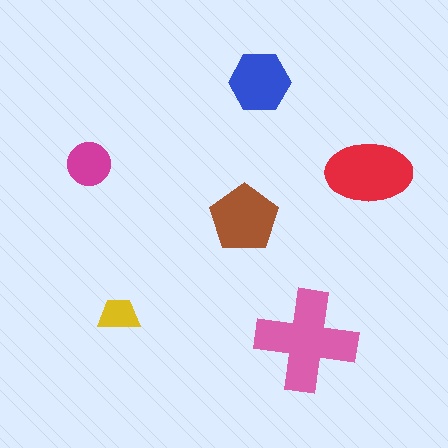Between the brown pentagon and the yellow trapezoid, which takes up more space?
The brown pentagon.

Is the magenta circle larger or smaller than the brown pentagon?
Smaller.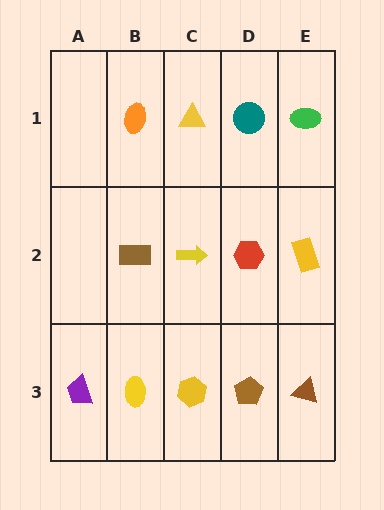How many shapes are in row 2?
4 shapes.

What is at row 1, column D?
A teal circle.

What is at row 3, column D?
A brown pentagon.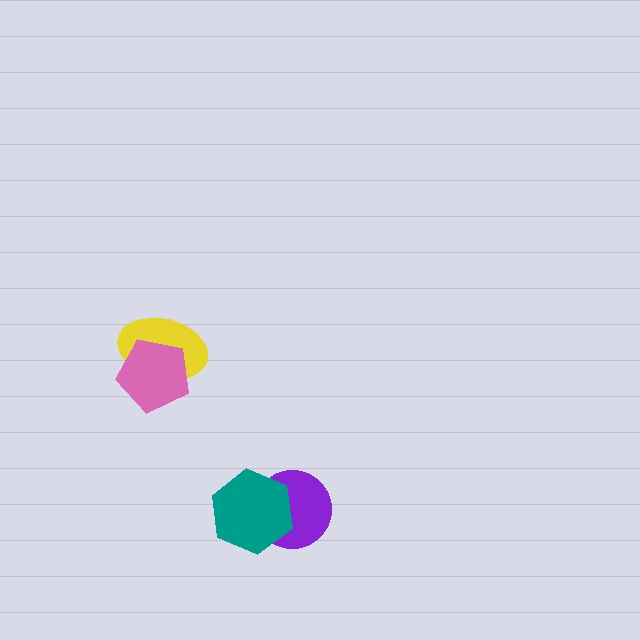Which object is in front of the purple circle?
The teal hexagon is in front of the purple circle.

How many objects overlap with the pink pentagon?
1 object overlaps with the pink pentagon.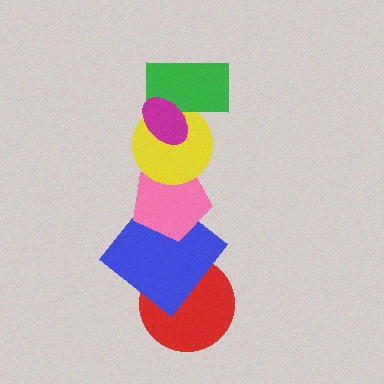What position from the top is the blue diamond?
The blue diamond is 5th from the top.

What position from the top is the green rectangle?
The green rectangle is 2nd from the top.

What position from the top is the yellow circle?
The yellow circle is 3rd from the top.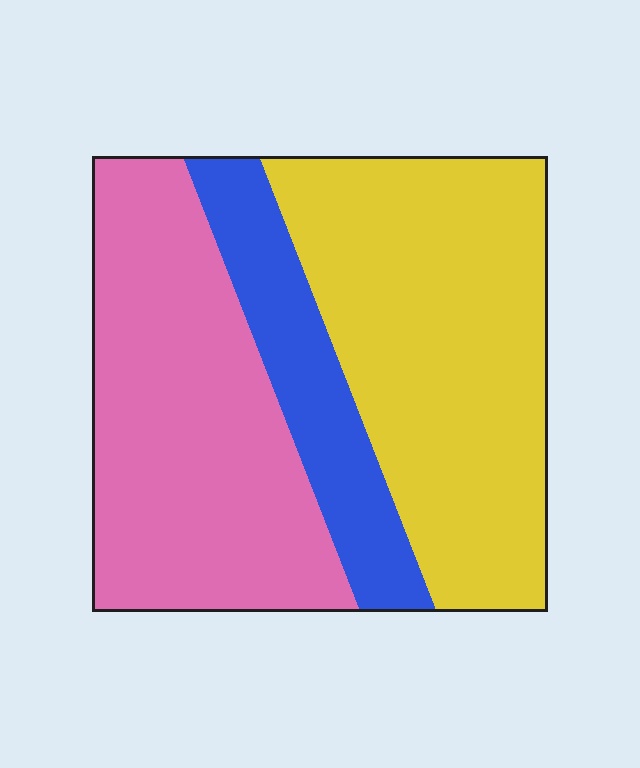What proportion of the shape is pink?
Pink covers 39% of the shape.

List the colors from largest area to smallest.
From largest to smallest: yellow, pink, blue.